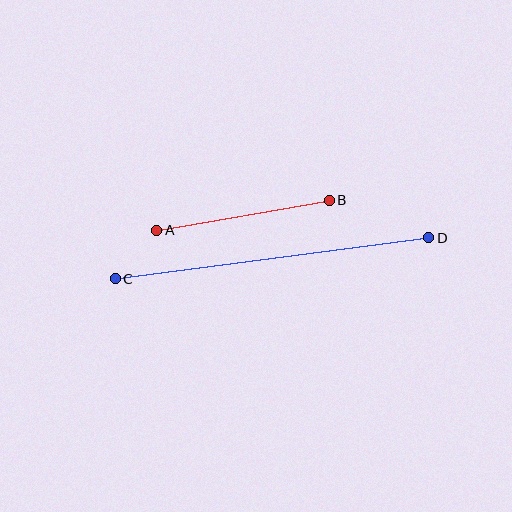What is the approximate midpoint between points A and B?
The midpoint is at approximately (243, 215) pixels.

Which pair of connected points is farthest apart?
Points C and D are farthest apart.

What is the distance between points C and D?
The distance is approximately 316 pixels.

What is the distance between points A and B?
The distance is approximately 176 pixels.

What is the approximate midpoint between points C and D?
The midpoint is at approximately (272, 258) pixels.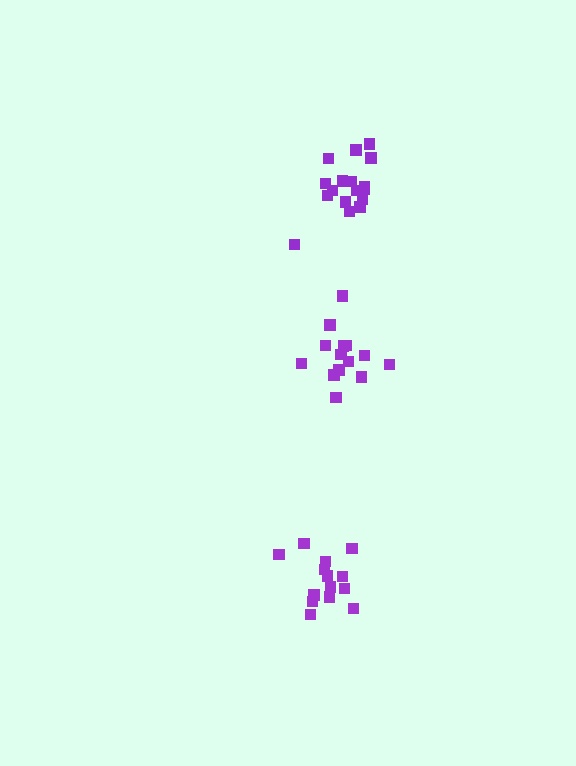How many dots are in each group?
Group 1: 17 dots, Group 2: 14 dots, Group 3: 14 dots (45 total).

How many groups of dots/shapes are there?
There are 3 groups.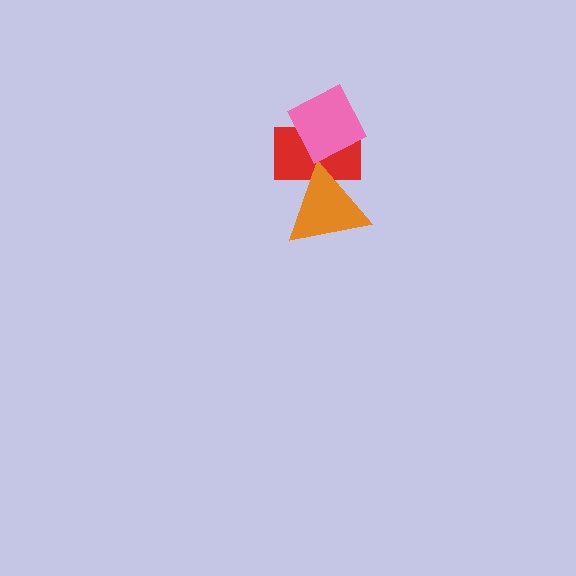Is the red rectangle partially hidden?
Yes, it is partially covered by another shape.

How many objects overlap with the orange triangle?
1 object overlaps with the orange triangle.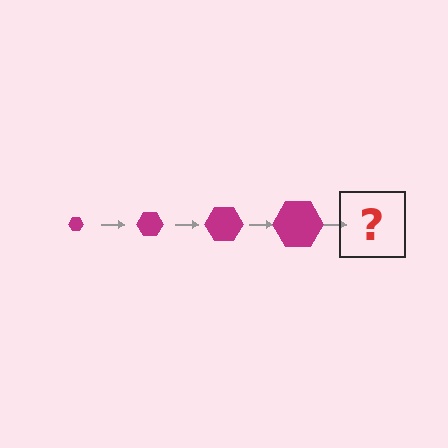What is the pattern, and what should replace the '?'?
The pattern is that the hexagon gets progressively larger each step. The '?' should be a magenta hexagon, larger than the previous one.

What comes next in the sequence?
The next element should be a magenta hexagon, larger than the previous one.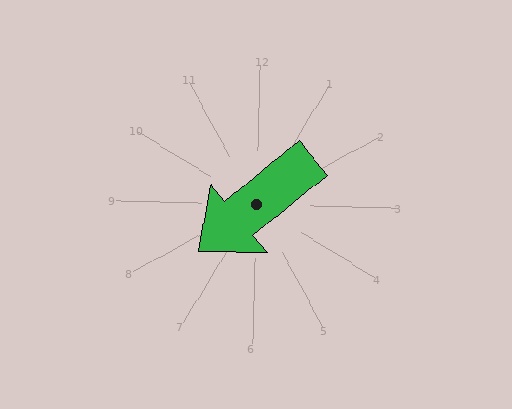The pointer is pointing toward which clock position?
Roughly 8 o'clock.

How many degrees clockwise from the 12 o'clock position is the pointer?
Approximately 229 degrees.